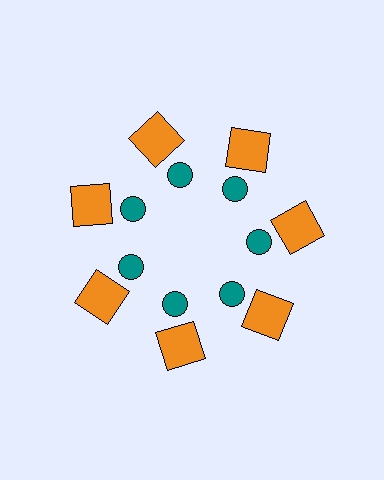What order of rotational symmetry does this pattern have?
This pattern has 7-fold rotational symmetry.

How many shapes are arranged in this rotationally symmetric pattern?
There are 14 shapes, arranged in 7 groups of 2.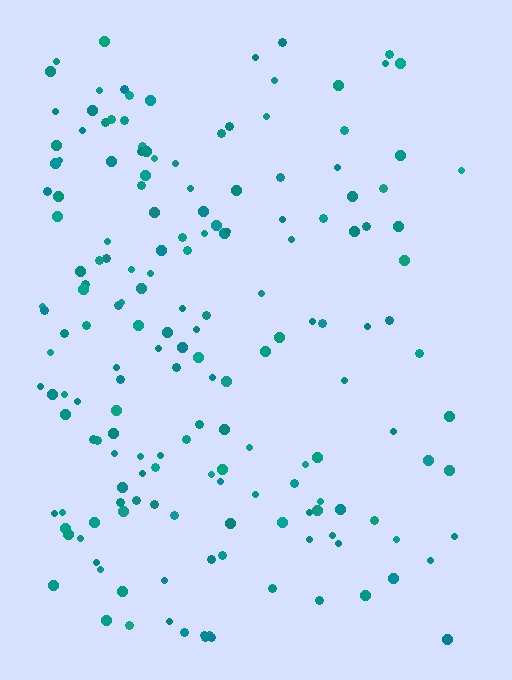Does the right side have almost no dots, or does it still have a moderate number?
Still a moderate number, just noticeably fewer than the left.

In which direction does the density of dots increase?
From right to left, with the left side densest.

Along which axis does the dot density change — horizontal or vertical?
Horizontal.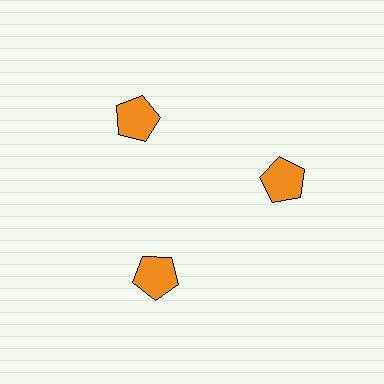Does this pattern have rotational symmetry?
Yes, this pattern has 3-fold rotational symmetry. It looks the same after rotating 120 degrees around the center.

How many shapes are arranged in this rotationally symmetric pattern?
There are 3 shapes, arranged in 3 groups of 1.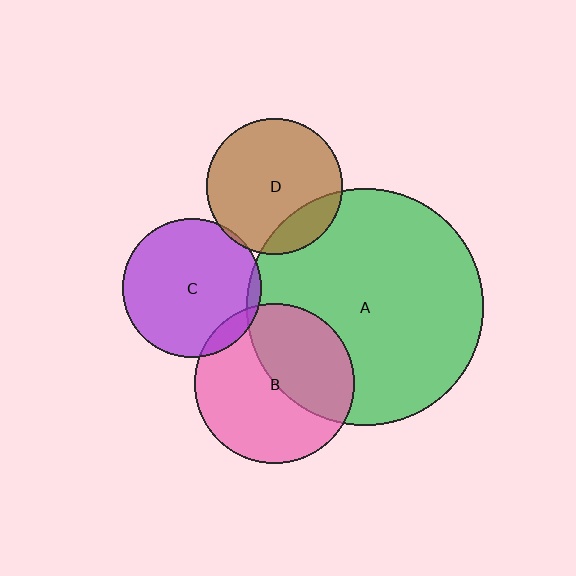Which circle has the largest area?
Circle A (green).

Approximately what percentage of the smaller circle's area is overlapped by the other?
Approximately 45%.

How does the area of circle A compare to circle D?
Approximately 3.0 times.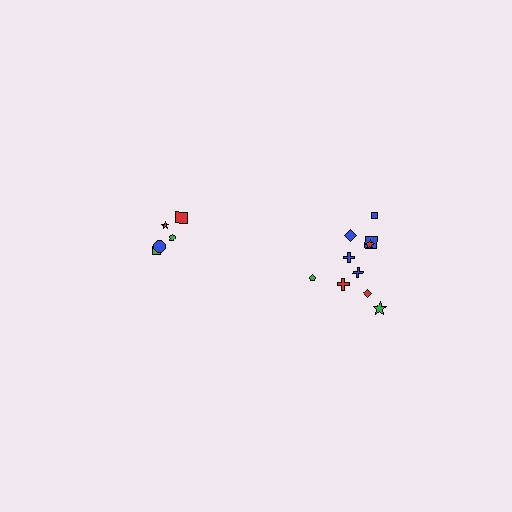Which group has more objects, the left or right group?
The right group.